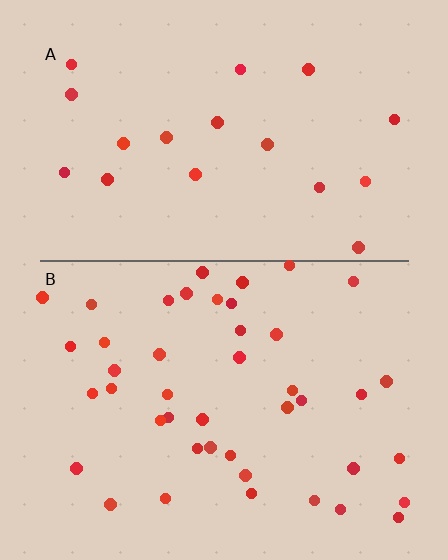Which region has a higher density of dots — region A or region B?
B (the bottom).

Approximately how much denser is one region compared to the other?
Approximately 2.4× — region B over region A.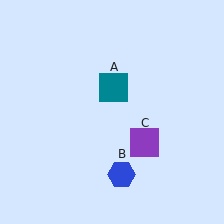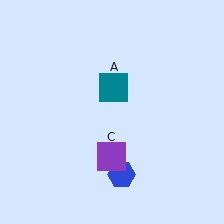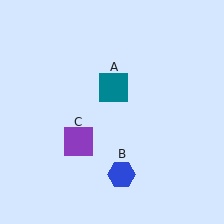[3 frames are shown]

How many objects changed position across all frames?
1 object changed position: purple square (object C).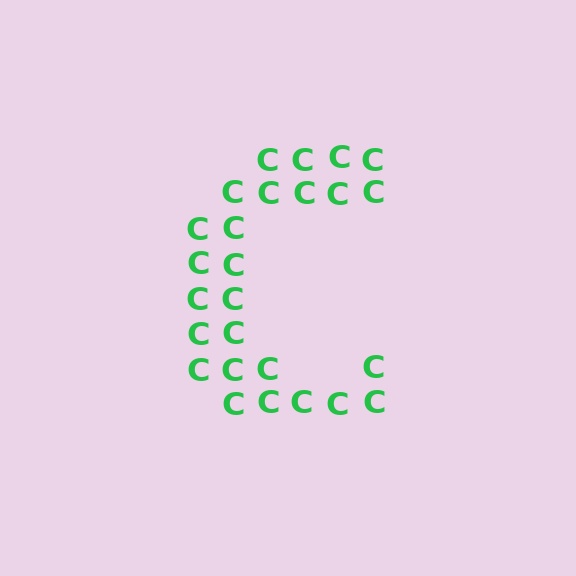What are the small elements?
The small elements are letter C's.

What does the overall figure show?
The overall figure shows the letter C.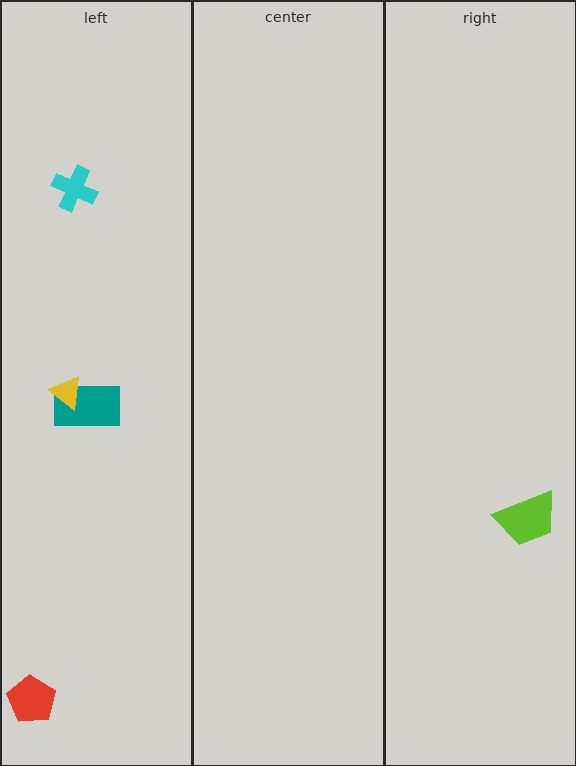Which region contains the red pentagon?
The left region.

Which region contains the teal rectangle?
The left region.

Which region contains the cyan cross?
The left region.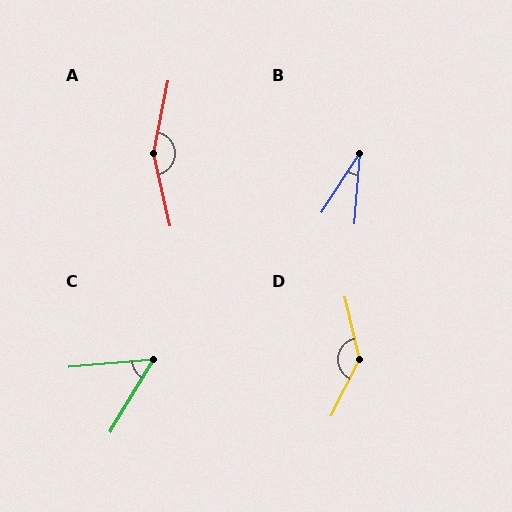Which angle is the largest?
A, at approximately 155 degrees.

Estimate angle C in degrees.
Approximately 54 degrees.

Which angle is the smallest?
B, at approximately 29 degrees.